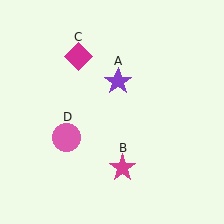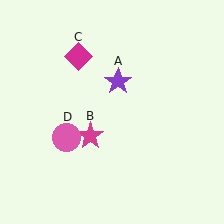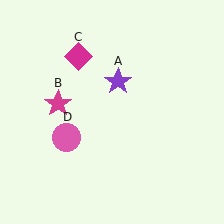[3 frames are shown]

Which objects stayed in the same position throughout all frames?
Purple star (object A) and magenta diamond (object C) and pink circle (object D) remained stationary.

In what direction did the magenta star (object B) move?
The magenta star (object B) moved up and to the left.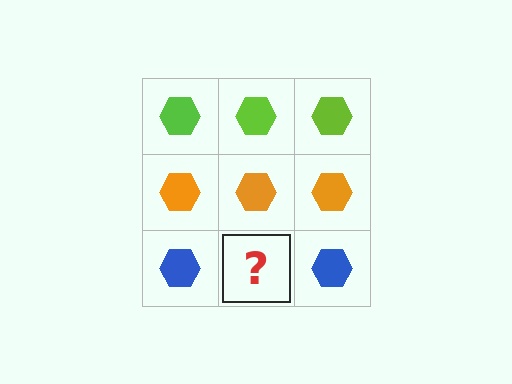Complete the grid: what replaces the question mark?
The question mark should be replaced with a blue hexagon.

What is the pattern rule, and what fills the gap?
The rule is that each row has a consistent color. The gap should be filled with a blue hexagon.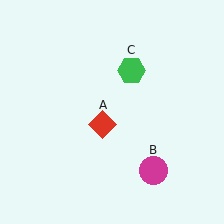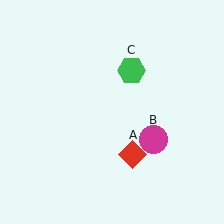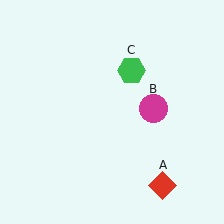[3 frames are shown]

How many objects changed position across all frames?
2 objects changed position: red diamond (object A), magenta circle (object B).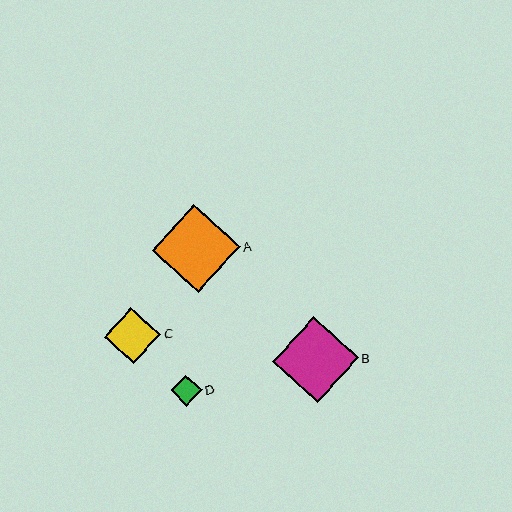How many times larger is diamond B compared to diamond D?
Diamond B is approximately 2.8 times the size of diamond D.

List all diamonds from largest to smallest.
From largest to smallest: A, B, C, D.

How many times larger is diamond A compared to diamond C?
Diamond A is approximately 1.6 times the size of diamond C.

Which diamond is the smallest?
Diamond D is the smallest with a size of approximately 31 pixels.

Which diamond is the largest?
Diamond A is the largest with a size of approximately 88 pixels.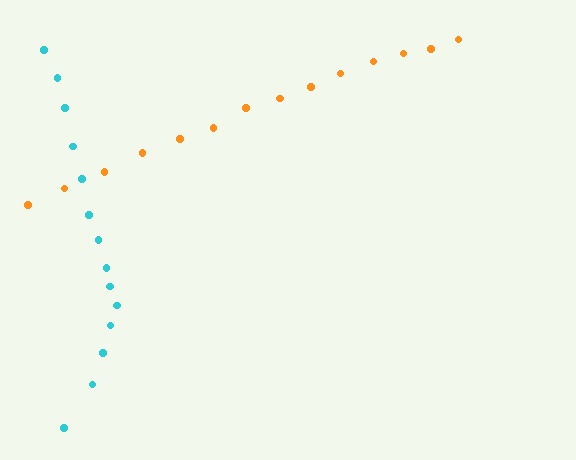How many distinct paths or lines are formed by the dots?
There are 2 distinct paths.